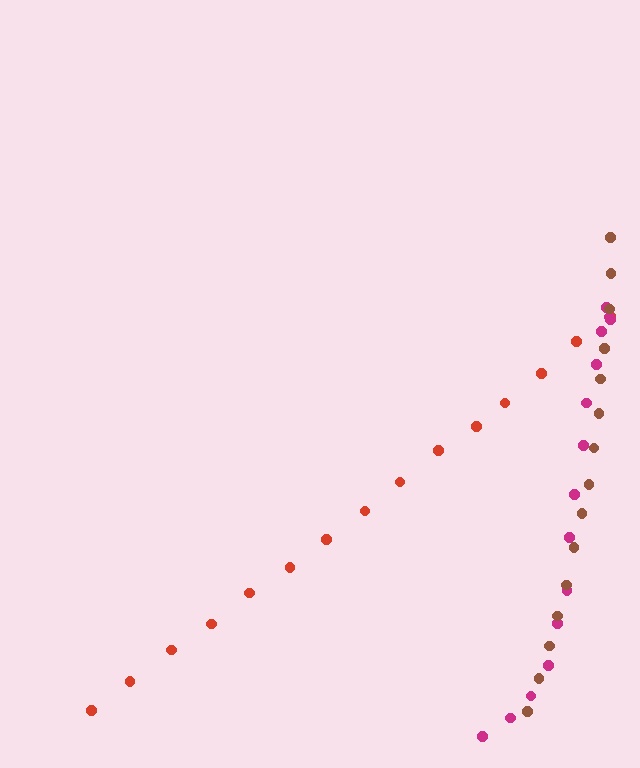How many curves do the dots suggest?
There are 3 distinct paths.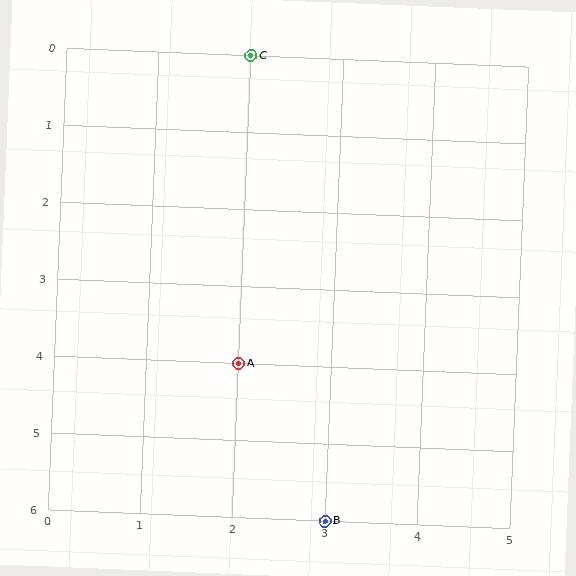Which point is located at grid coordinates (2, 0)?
Point C is at (2, 0).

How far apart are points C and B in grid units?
Points C and B are 1 column and 6 rows apart (about 6.1 grid units diagonally).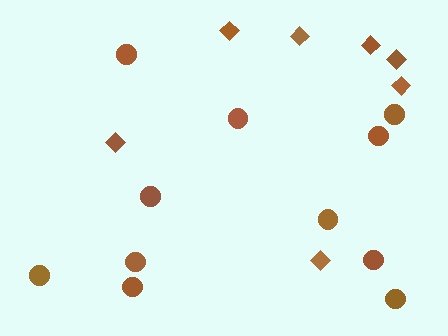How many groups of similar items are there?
There are 2 groups: one group of diamonds (7) and one group of circles (11).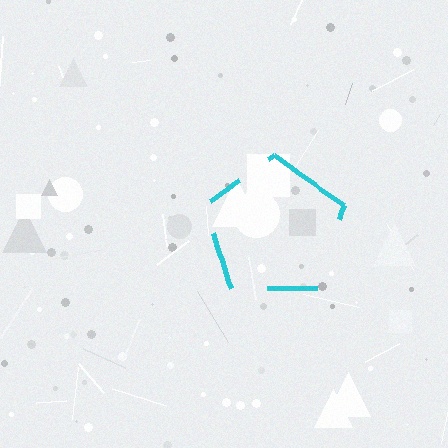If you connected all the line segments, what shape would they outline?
They would outline a pentagon.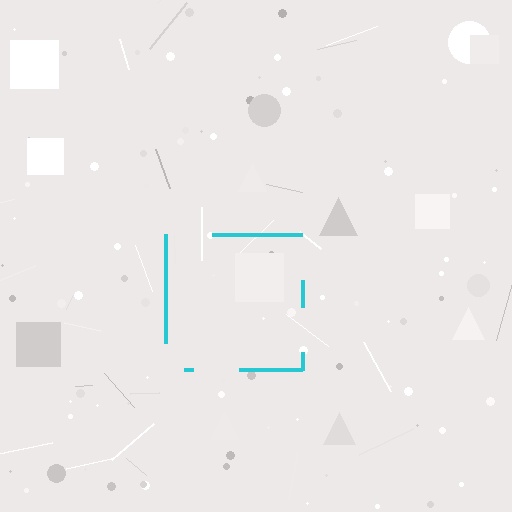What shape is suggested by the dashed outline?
The dashed outline suggests a square.